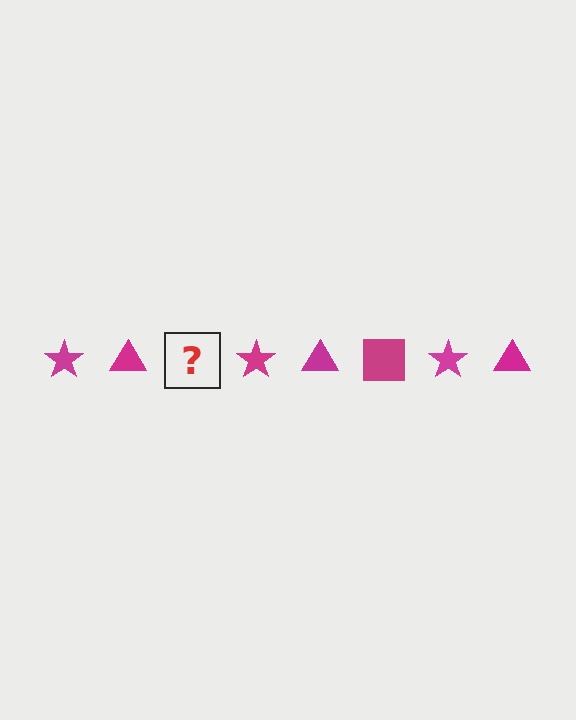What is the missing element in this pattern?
The missing element is a magenta square.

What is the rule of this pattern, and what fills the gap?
The rule is that the pattern cycles through star, triangle, square shapes in magenta. The gap should be filled with a magenta square.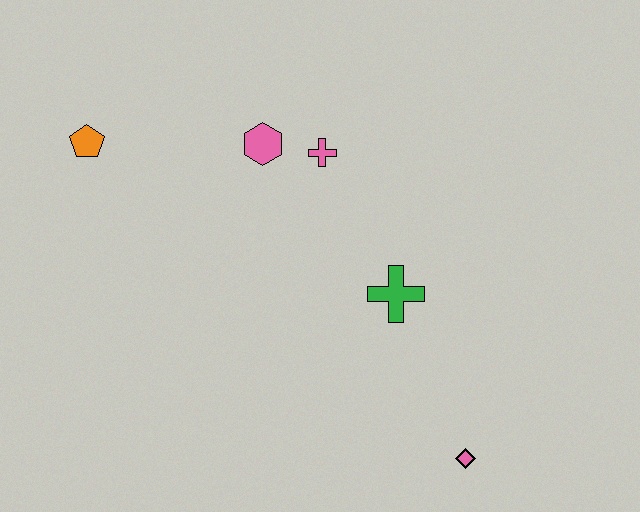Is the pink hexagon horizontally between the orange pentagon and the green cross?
Yes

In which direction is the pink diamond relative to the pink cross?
The pink diamond is below the pink cross.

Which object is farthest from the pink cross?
The pink diamond is farthest from the pink cross.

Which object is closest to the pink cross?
The pink hexagon is closest to the pink cross.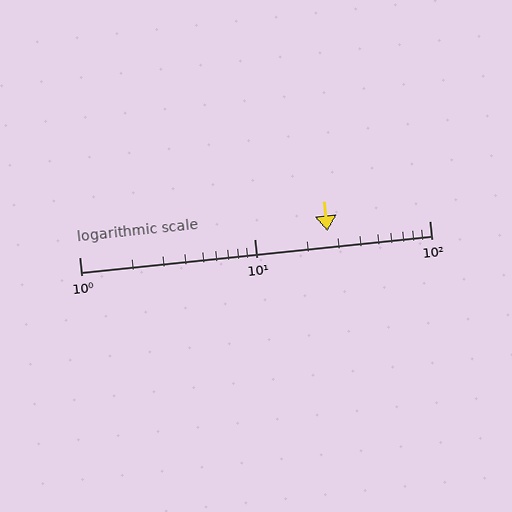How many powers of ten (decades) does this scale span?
The scale spans 2 decades, from 1 to 100.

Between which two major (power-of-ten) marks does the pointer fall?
The pointer is between 10 and 100.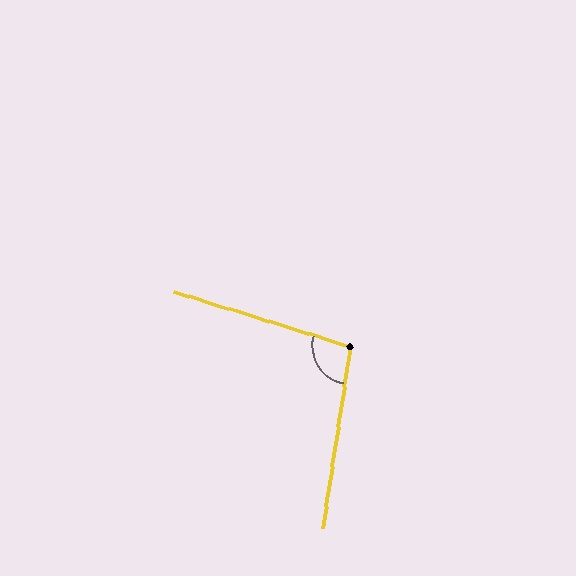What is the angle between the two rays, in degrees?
Approximately 99 degrees.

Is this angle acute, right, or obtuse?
It is obtuse.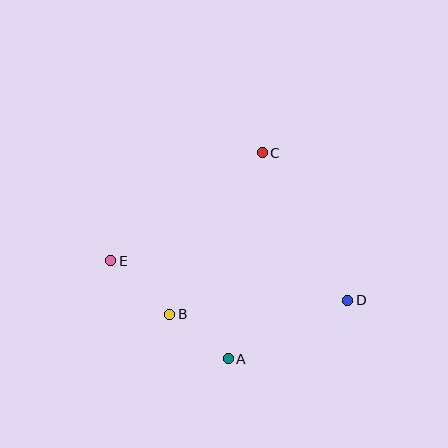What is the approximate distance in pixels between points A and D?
The distance between A and D is approximately 133 pixels.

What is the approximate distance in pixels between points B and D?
The distance between B and D is approximately 179 pixels.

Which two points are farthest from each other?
Points D and E are farthest from each other.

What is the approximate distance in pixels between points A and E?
The distance between A and E is approximately 153 pixels.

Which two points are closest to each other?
Points A and B are closest to each other.